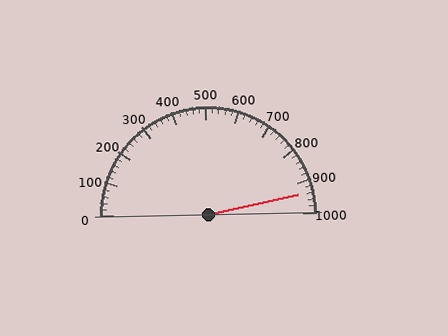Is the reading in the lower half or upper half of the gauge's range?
The reading is in the upper half of the range (0 to 1000).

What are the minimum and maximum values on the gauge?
The gauge ranges from 0 to 1000.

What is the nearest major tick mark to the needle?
The nearest major tick mark is 900.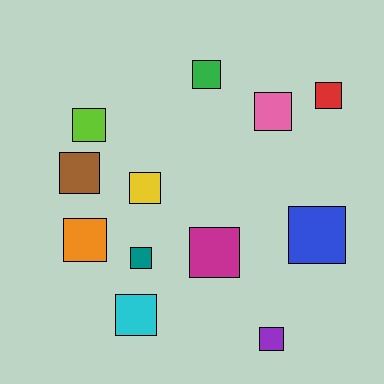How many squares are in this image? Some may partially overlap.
There are 12 squares.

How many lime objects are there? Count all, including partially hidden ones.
There is 1 lime object.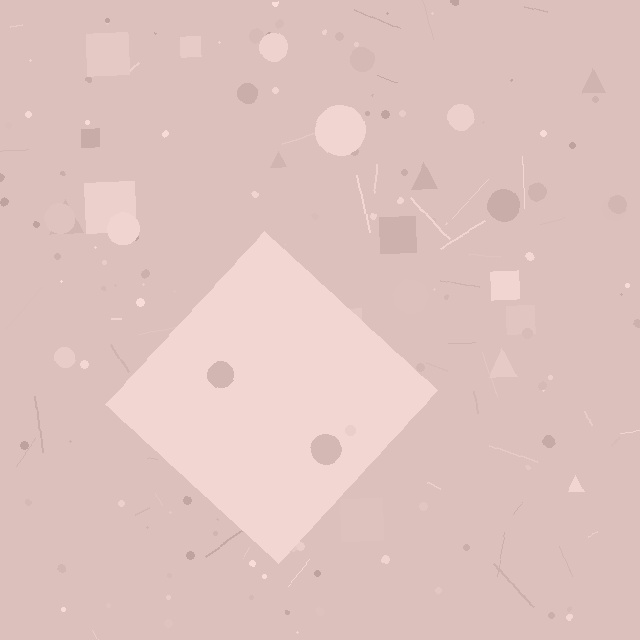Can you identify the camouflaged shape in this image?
The camouflaged shape is a diamond.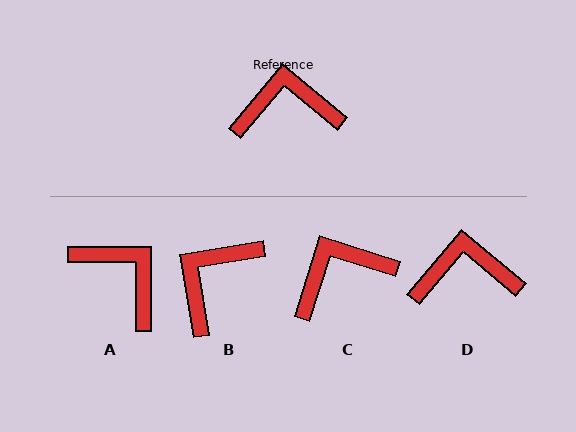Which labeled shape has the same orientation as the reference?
D.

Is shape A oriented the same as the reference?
No, it is off by about 50 degrees.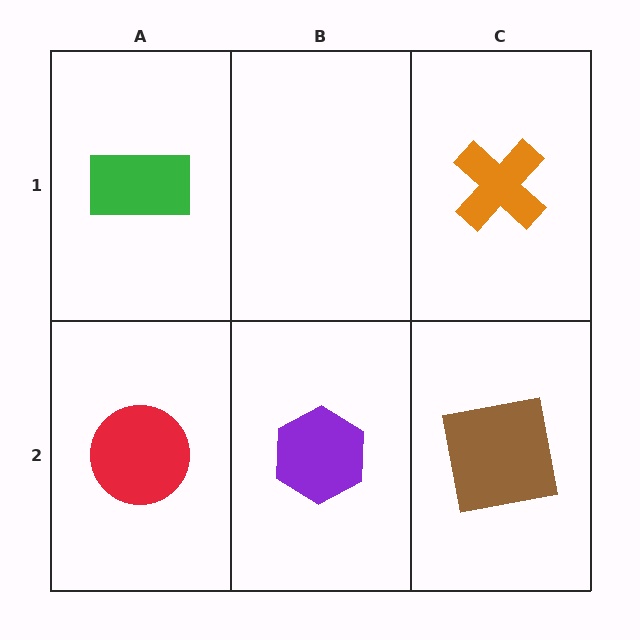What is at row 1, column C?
An orange cross.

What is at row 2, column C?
A brown square.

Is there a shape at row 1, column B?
No, that cell is empty.